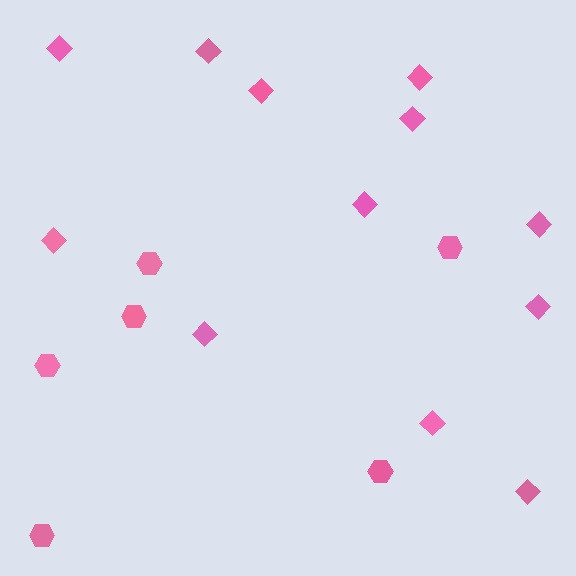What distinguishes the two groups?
There are 2 groups: one group of diamonds (12) and one group of hexagons (6).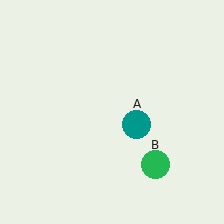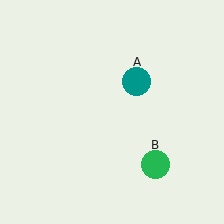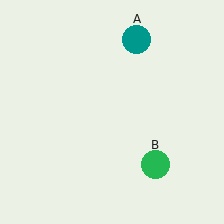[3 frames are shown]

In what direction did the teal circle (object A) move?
The teal circle (object A) moved up.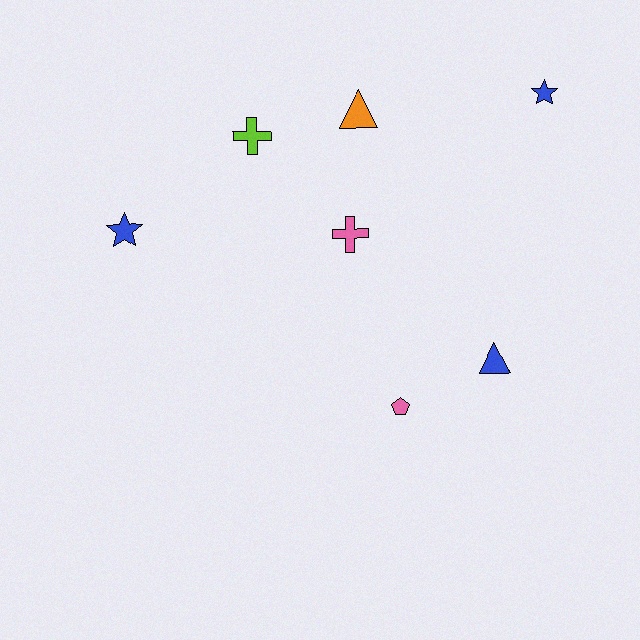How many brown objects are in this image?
There are no brown objects.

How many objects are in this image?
There are 7 objects.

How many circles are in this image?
There are no circles.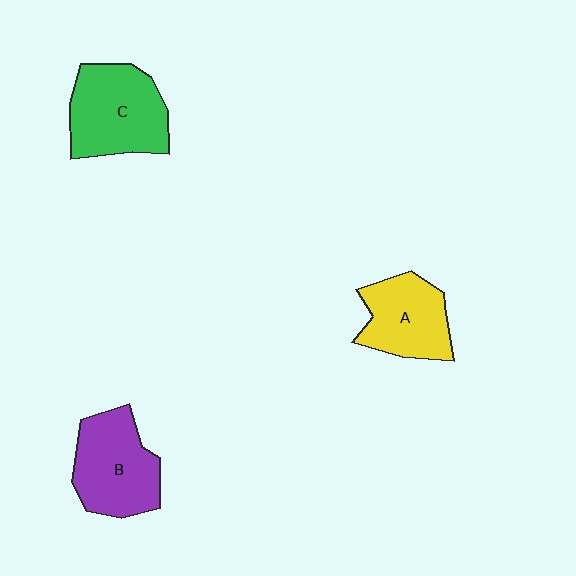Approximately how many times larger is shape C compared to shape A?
Approximately 1.3 times.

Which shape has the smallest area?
Shape A (yellow).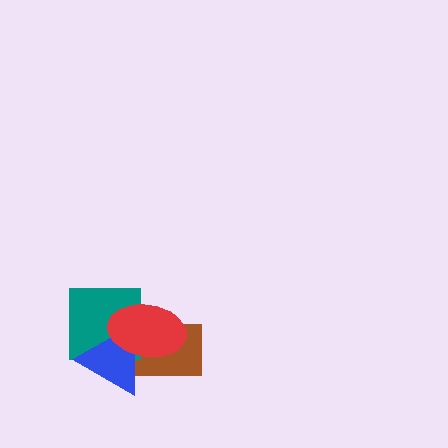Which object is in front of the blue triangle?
The red ellipse is in front of the blue triangle.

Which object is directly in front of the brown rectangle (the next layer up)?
The teal square is directly in front of the brown rectangle.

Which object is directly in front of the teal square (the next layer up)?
The blue triangle is directly in front of the teal square.